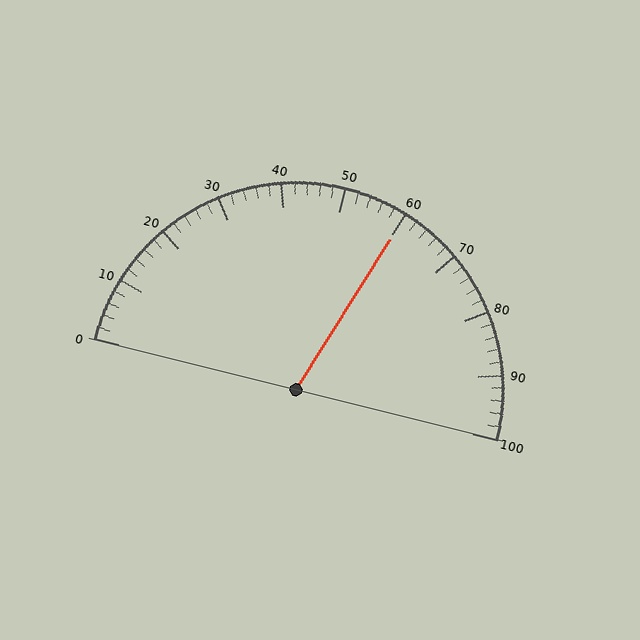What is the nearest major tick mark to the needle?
The nearest major tick mark is 60.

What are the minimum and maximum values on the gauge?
The gauge ranges from 0 to 100.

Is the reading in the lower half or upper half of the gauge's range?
The reading is in the upper half of the range (0 to 100).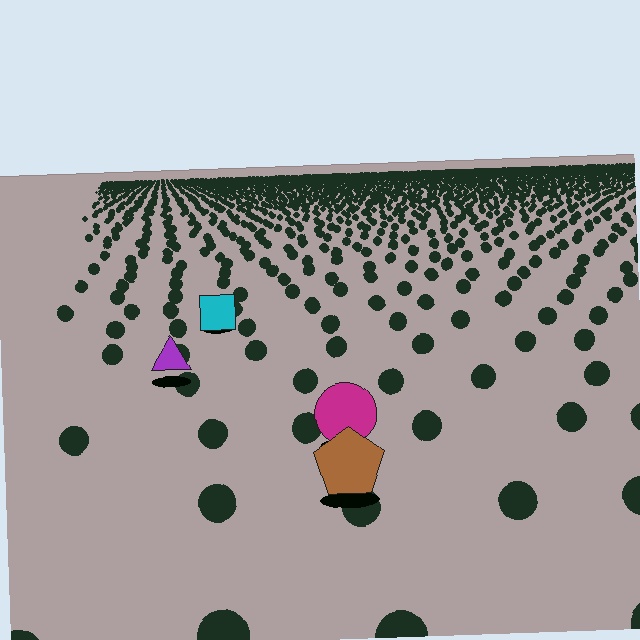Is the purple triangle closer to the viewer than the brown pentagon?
No. The brown pentagon is closer — you can tell from the texture gradient: the ground texture is coarser near it.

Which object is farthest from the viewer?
The cyan square is farthest from the viewer. It appears smaller and the ground texture around it is denser.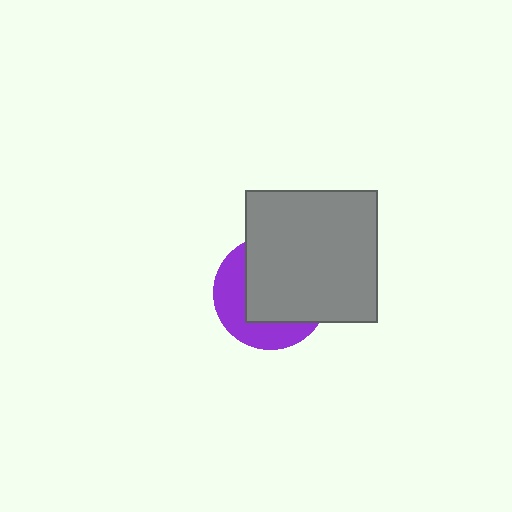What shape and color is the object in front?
The object in front is a gray square.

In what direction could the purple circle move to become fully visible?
The purple circle could move toward the lower-left. That would shift it out from behind the gray square entirely.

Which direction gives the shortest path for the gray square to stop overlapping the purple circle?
Moving toward the upper-right gives the shortest separation.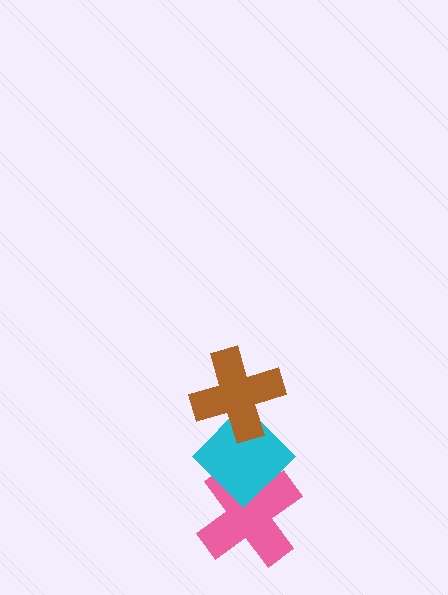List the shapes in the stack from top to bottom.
From top to bottom: the brown cross, the cyan diamond, the pink cross.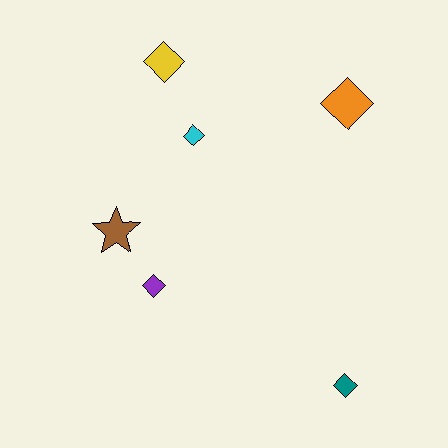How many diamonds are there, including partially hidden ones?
There are 5 diamonds.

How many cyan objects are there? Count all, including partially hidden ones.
There is 1 cyan object.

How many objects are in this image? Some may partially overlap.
There are 6 objects.